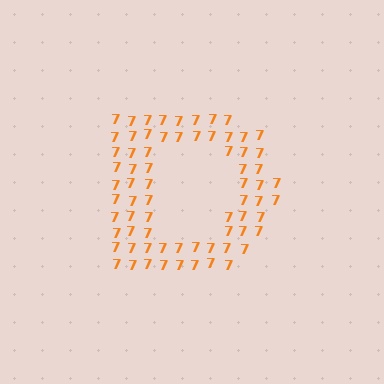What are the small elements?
The small elements are digit 7's.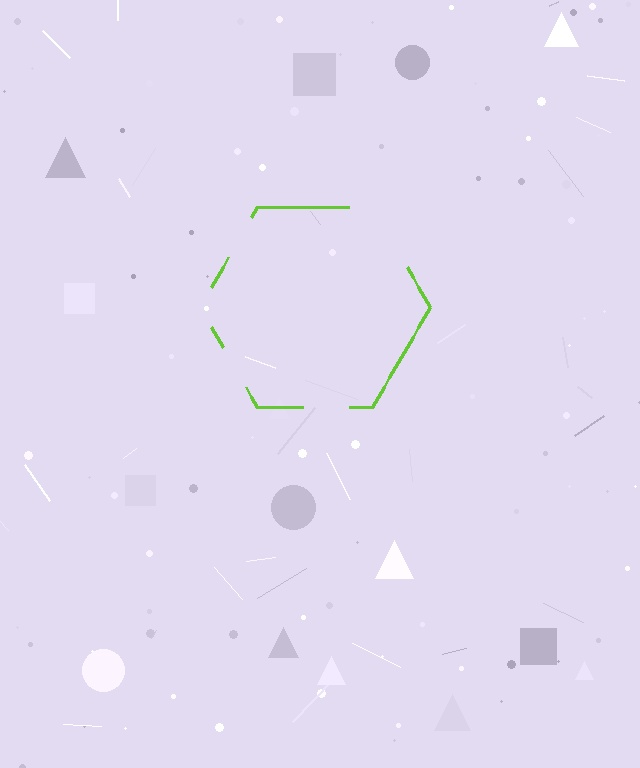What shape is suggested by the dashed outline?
The dashed outline suggests a hexagon.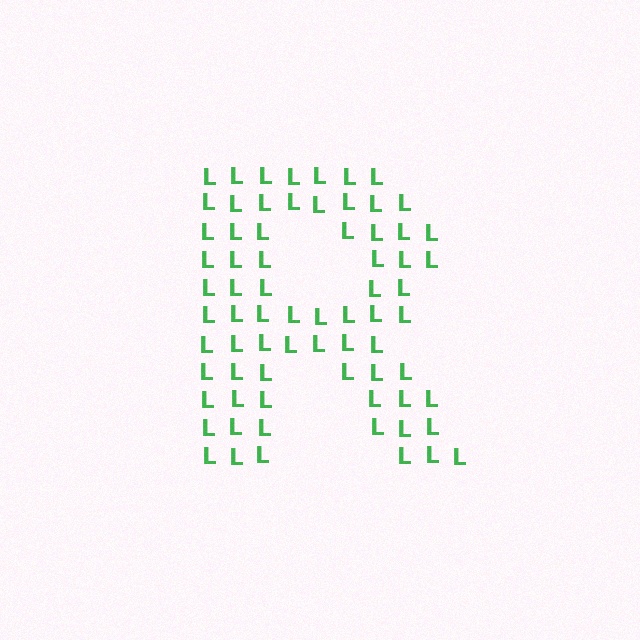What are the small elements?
The small elements are letter L's.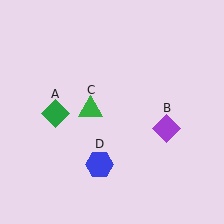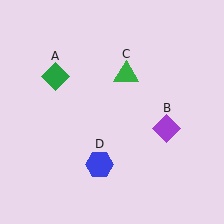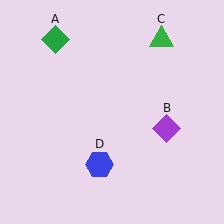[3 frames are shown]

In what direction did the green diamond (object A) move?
The green diamond (object A) moved up.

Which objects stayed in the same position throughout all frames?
Purple diamond (object B) and blue hexagon (object D) remained stationary.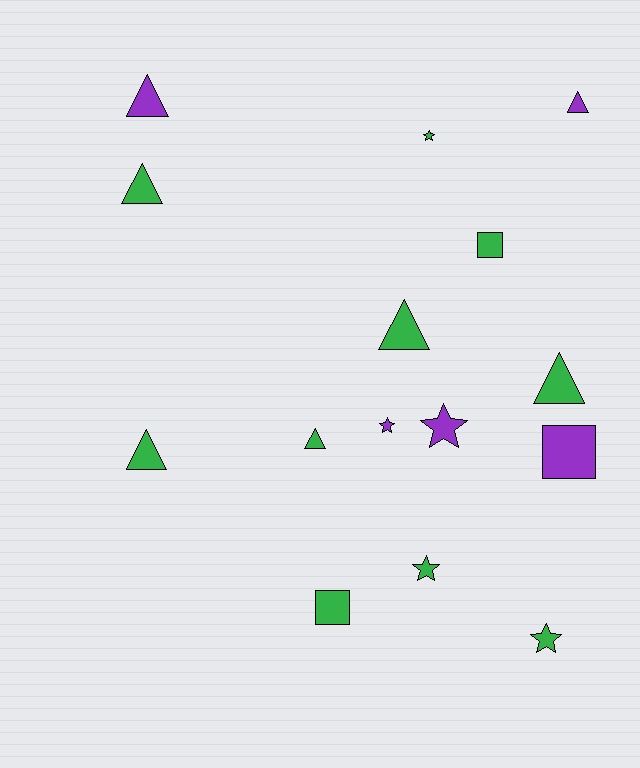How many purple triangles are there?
There are 2 purple triangles.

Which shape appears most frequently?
Triangle, with 7 objects.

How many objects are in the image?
There are 15 objects.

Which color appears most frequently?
Green, with 10 objects.